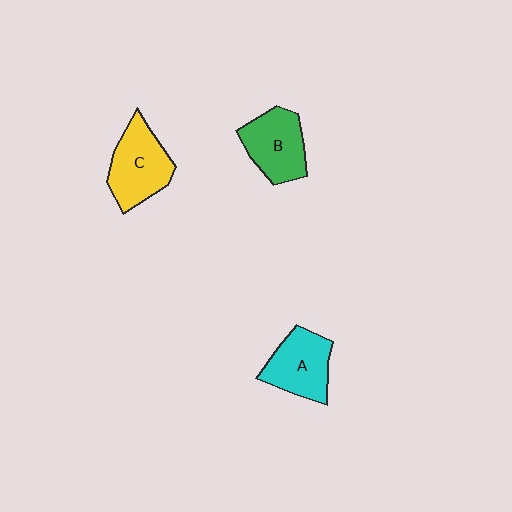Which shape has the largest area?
Shape C (yellow).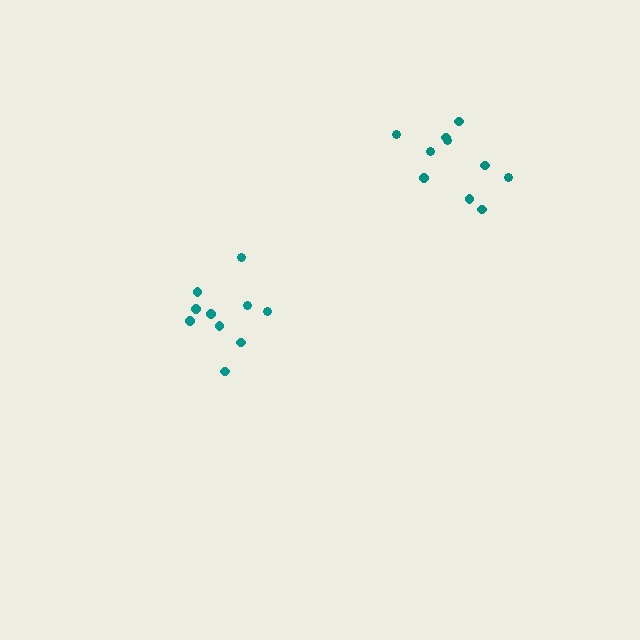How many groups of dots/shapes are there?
There are 2 groups.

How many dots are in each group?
Group 1: 10 dots, Group 2: 10 dots (20 total).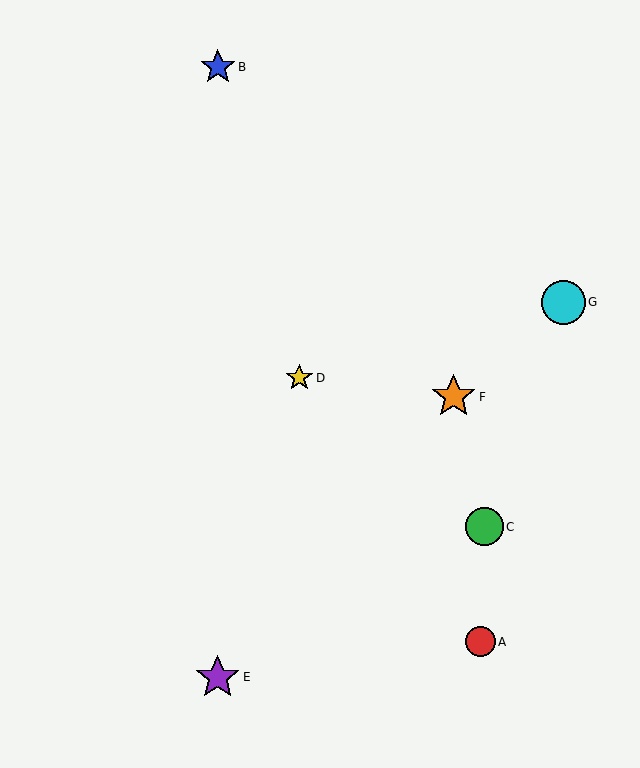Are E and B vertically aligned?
Yes, both are at x≈218.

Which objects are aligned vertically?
Objects B, E are aligned vertically.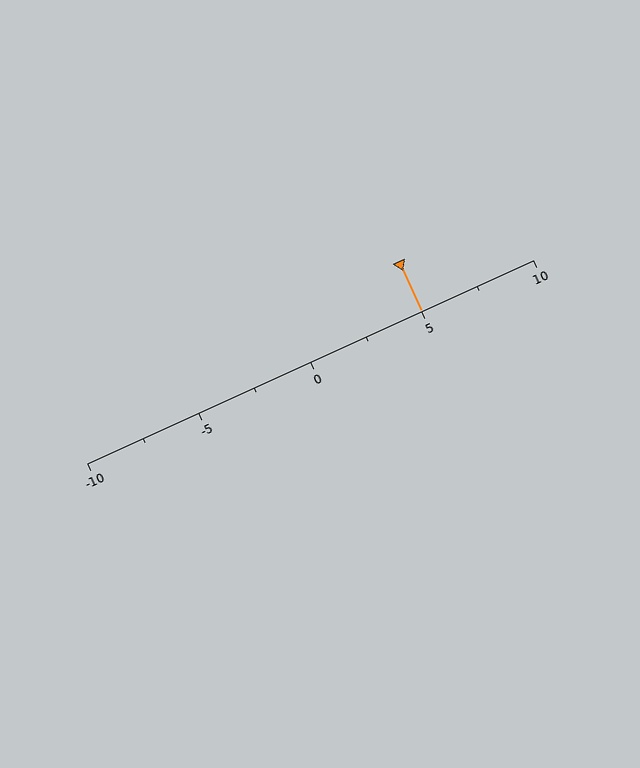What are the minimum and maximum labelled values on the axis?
The axis runs from -10 to 10.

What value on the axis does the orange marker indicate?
The marker indicates approximately 5.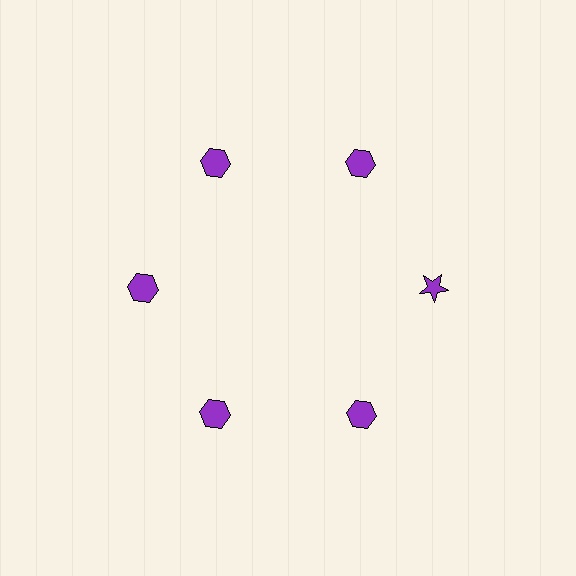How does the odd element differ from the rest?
It has a different shape: star instead of hexagon.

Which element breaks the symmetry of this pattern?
The purple star at roughly the 3 o'clock position breaks the symmetry. All other shapes are purple hexagons.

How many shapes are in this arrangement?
There are 6 shapes arranged in a ring pattern.